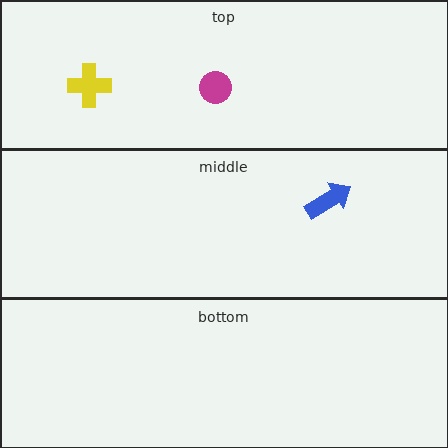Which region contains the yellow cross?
The top region.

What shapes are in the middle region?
The blue arrow.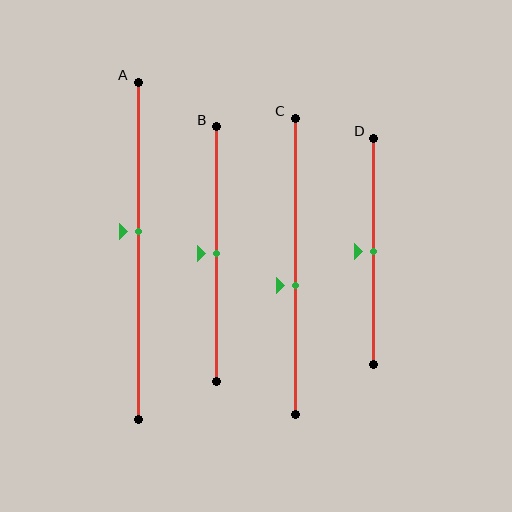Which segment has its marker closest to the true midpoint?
Segment B has its marker closest to the true midpoint.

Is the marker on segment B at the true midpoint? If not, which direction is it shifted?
Yes, the marker on segment B is at the true midpoint.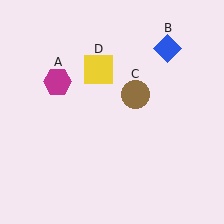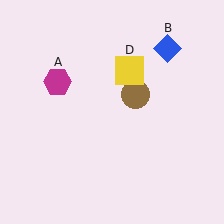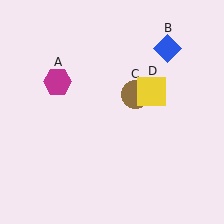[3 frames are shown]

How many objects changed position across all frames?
1 object changed position: yellow square (object D).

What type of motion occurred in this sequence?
The yellow square (object D) rotated clockwise around the center of the scene.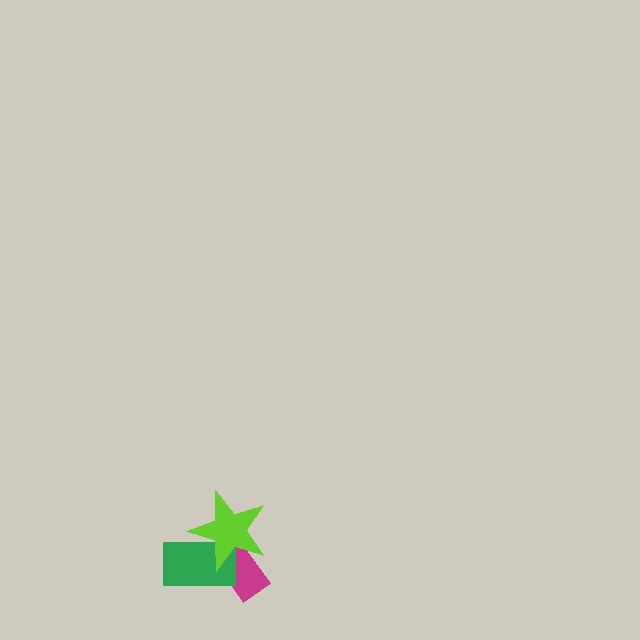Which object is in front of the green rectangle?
The lime star is in front of the green rectangle.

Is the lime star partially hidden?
No, no other shape covers it.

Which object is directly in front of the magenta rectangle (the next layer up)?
The green rectangle is directly in front of the magenta rectangle.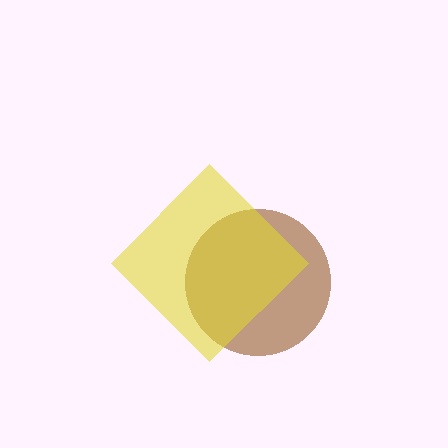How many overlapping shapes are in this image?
There are 2 overlapping shapes in the image.